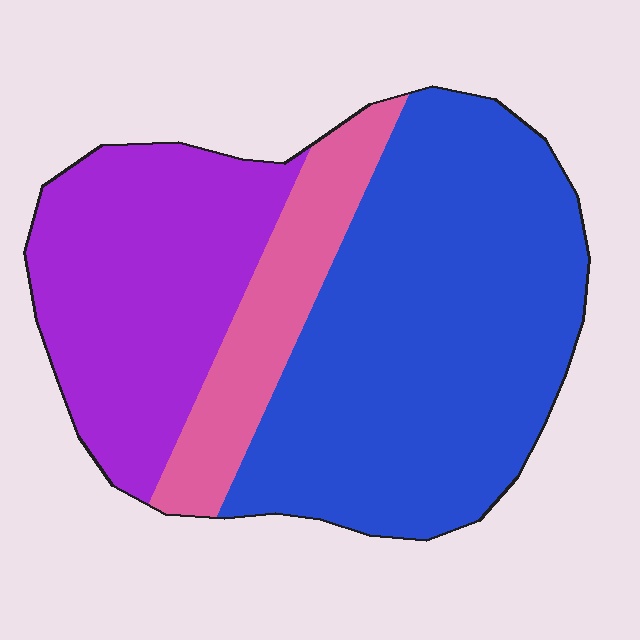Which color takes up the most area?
Blue, at roughly 55%.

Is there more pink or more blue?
Blue.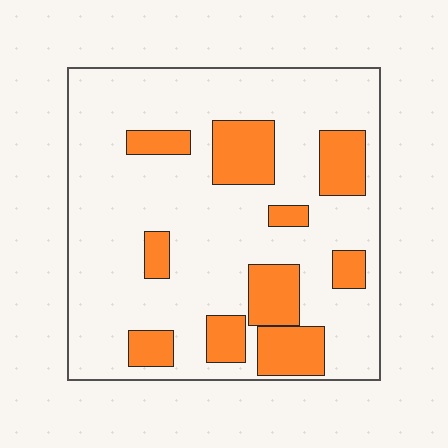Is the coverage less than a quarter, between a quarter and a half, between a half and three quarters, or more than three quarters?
Less than a quarter.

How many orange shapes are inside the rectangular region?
10.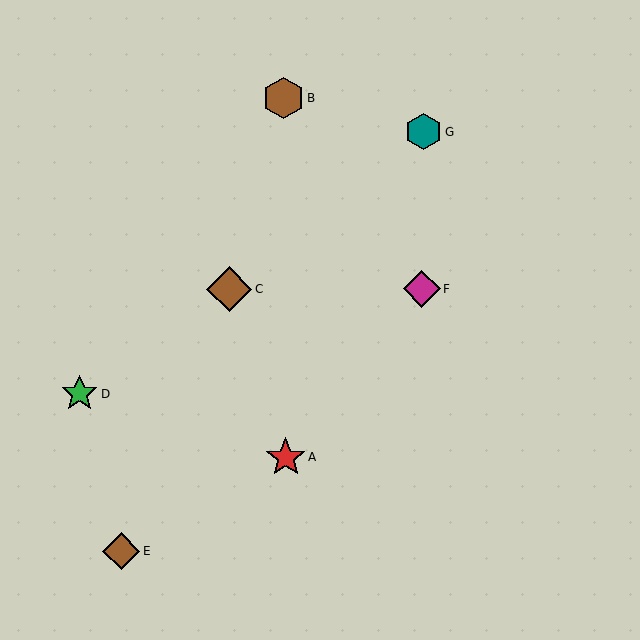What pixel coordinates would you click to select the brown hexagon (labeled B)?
Click at (283, 98) to select the brown hexagon B.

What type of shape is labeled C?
Shape C is a brown diamond.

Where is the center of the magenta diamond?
The center of the magenta diamond is at (422, 289).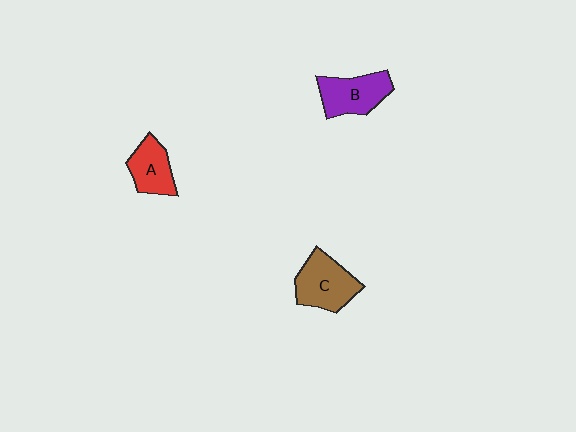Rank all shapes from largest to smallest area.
From largest to smallest: C (brown), B (purple), A (red).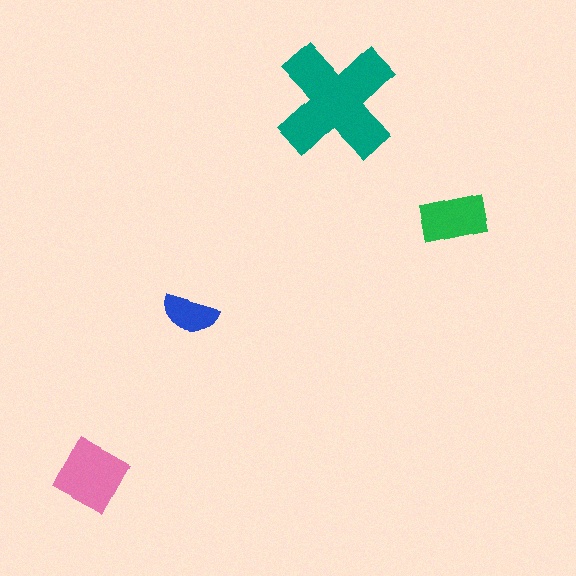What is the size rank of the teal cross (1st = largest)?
1st.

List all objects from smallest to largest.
The blue semicircle, the green rectangle, the pink diamond, the teal cross.